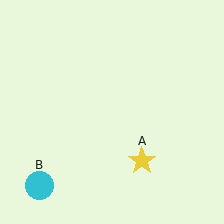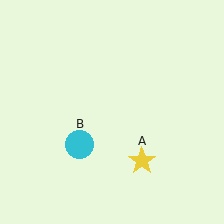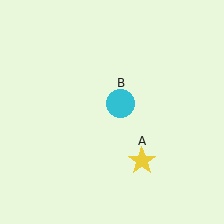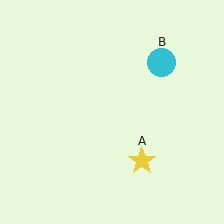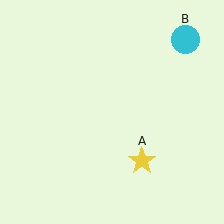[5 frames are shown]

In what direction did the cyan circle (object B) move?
The cyan circle (object B) moved up and to the right.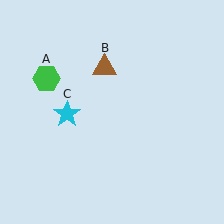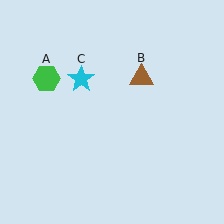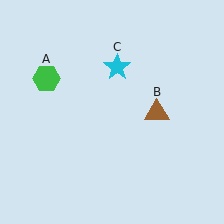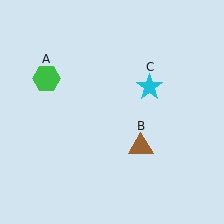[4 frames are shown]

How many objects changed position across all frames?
2 objects changed position: brown triangle (object B), cyan star (object C).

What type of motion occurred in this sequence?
The brown triangle (object B), cyan star (object C) rotated clockwise around the center of the scene.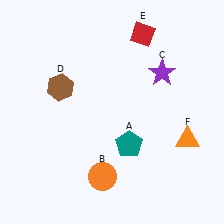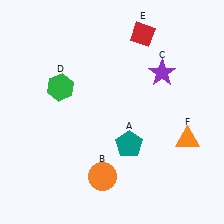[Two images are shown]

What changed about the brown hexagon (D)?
In Image 1, D is brown. In Image 2, it changed to green.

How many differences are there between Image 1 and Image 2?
There is 1 difference between the two images.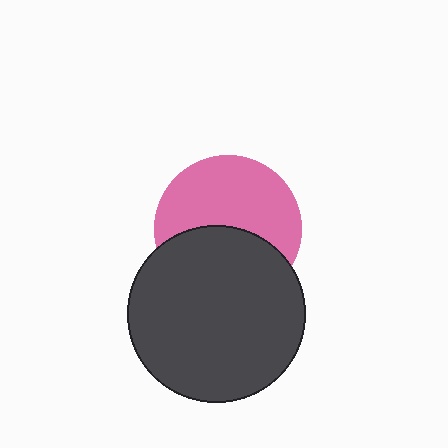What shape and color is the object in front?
The object in front is a dark gray circle.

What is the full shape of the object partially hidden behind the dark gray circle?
The partially hidden object is a pink circle.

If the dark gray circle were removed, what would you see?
You would see the complete pink circle.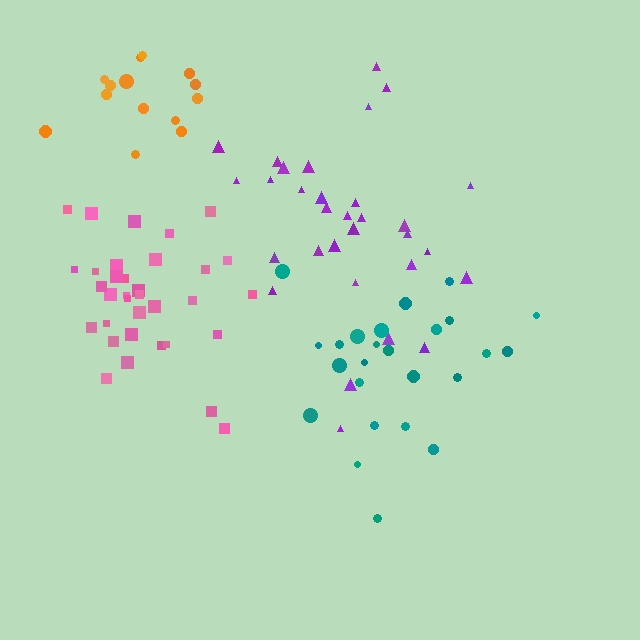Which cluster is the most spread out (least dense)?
Purple.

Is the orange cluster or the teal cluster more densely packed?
Orange.